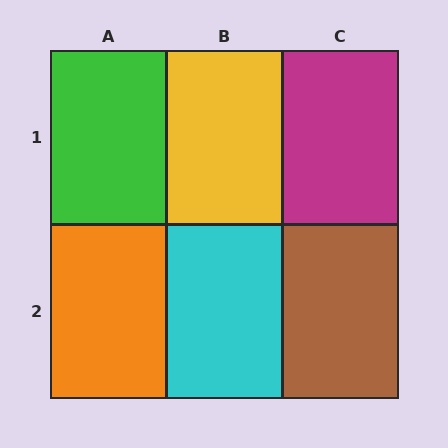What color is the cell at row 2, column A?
Orange.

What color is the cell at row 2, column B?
Cyan.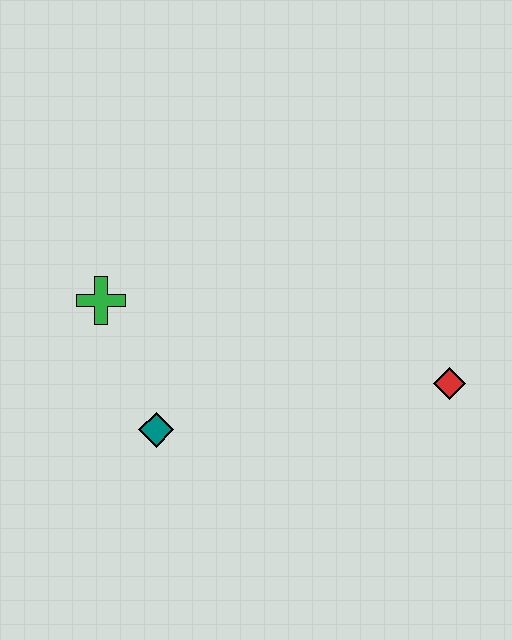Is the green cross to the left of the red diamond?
Yes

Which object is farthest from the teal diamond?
The red diamond is farthest from the teal diamond.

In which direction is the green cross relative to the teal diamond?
The green cross is above the teal diamond.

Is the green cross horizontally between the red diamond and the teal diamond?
No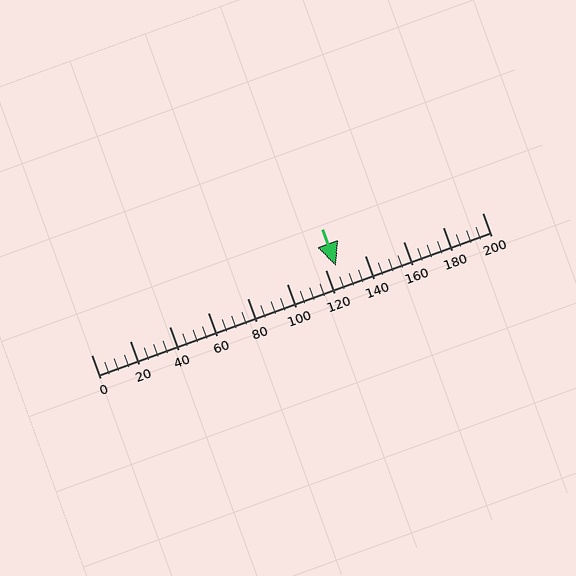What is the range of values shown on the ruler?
The ruler shows values from 0 to 200.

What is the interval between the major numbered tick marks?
The major tick marks are spaced 20 units apart.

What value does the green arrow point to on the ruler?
The green arrow points to approximately 125.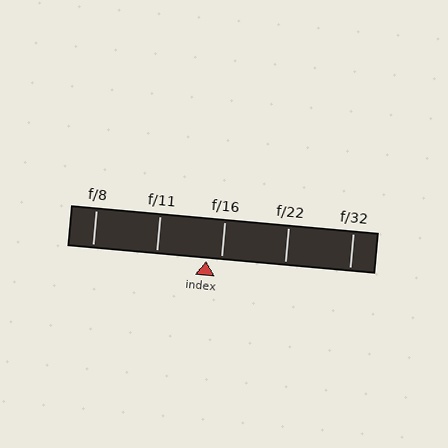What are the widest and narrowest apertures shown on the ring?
The widest aperture shown is f/8 and the narrowest is f/32.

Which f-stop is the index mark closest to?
The index mark is closest to f/16.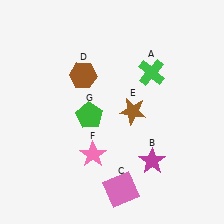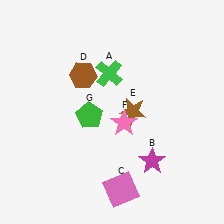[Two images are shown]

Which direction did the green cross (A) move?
The green cross (A) moved left.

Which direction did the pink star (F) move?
The pink star (F) moved right.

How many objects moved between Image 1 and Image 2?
2 objects moved between the two images.